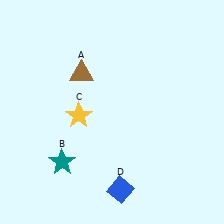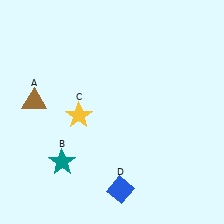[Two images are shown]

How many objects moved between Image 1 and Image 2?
1 object moved between the two images.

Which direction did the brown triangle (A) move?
The brown triangle (A) moved left.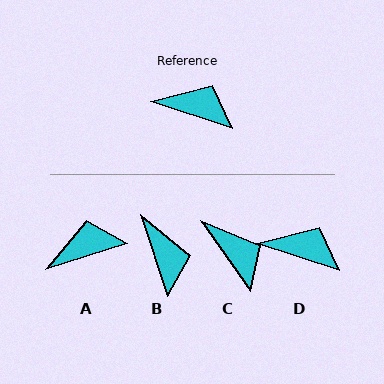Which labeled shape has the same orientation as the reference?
D.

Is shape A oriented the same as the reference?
No, it is off by about 36 degrees.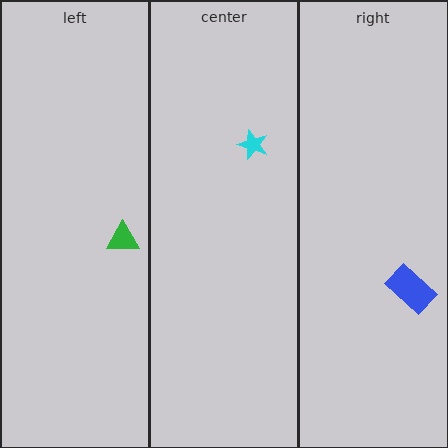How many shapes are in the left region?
1.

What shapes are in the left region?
The green triangle.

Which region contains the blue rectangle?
The right region.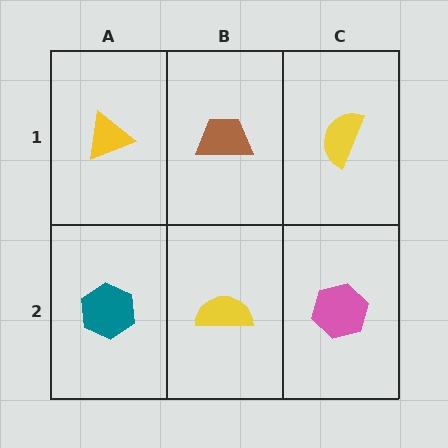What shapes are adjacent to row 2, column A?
A yellow triangle (row 1, column A), a yellow semicircle (row 2, column B).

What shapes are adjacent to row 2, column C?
A yellow semicircle (row 1, column C), a yellow semicircle (row 2, column B).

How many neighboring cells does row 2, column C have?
2.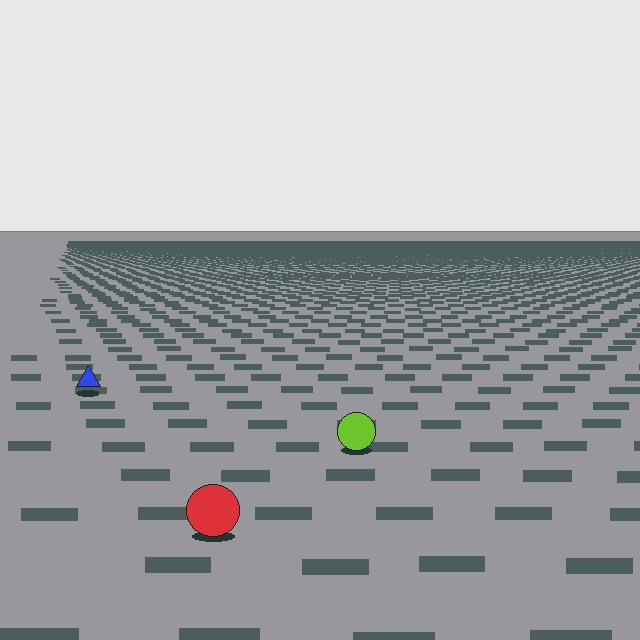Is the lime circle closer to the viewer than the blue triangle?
Yes. The lime circle is closer — you can tell from the texture gradient: the ground texture is coarser near it.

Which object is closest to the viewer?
The red circle is closest. The texture marks near it are larger and more spread out.